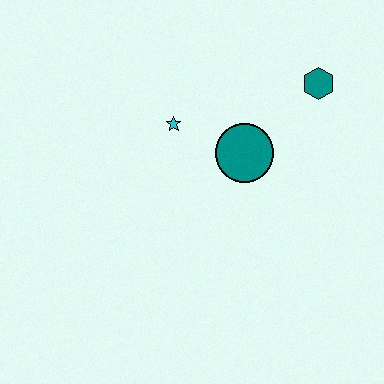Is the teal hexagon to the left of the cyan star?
No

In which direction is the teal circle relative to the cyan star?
The teal circle is to the right of the cyan star.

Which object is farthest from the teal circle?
The teal hexagon is farthest from the teal circle.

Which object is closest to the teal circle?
The cyan star is closest to the teal circle.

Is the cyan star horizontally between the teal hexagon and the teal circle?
No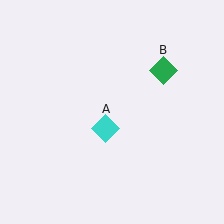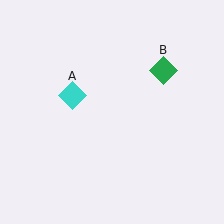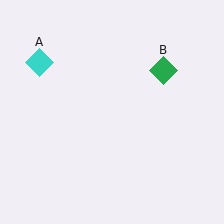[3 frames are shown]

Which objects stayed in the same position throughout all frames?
Green diamond (object B) remained stationary.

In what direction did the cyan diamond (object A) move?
The cyan diamond (object A) moved up and to the left.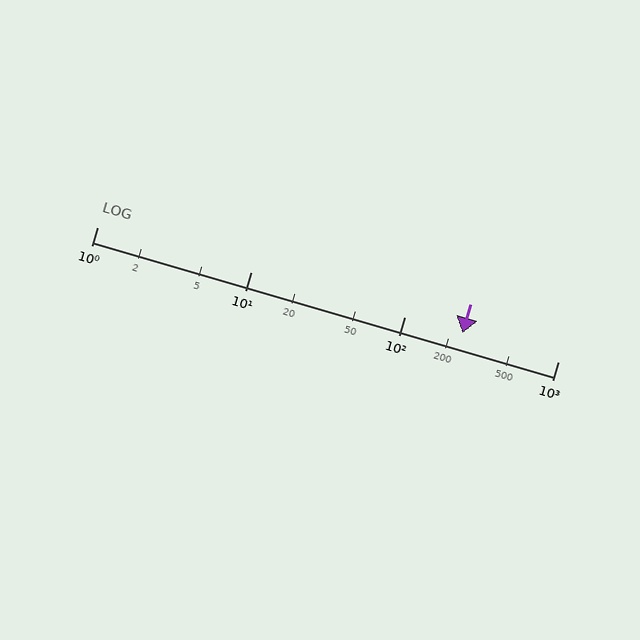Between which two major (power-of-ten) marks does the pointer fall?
The pointer is between 100 and 1000.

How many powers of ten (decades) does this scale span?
The scale spans 3 decades, from 1 to 1000.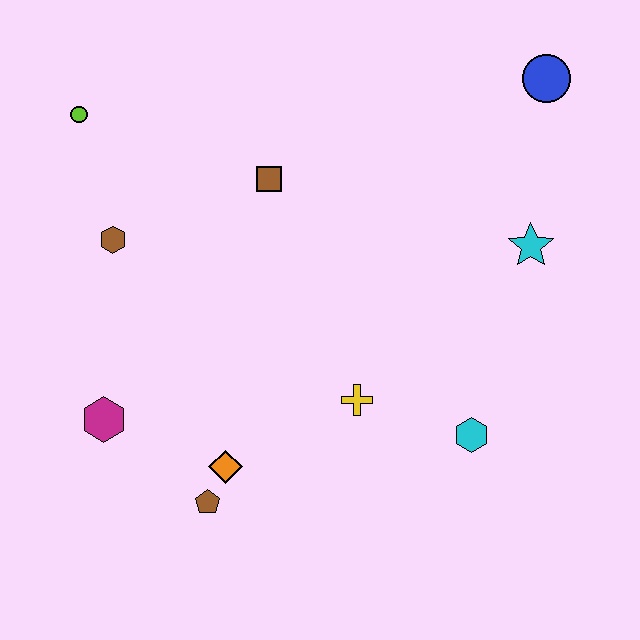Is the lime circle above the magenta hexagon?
Yes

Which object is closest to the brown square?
The brown hexagon is closest to the brown square.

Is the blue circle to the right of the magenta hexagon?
Yes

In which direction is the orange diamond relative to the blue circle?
The orange diamond is below the blue circle.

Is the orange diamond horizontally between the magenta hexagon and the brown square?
Yes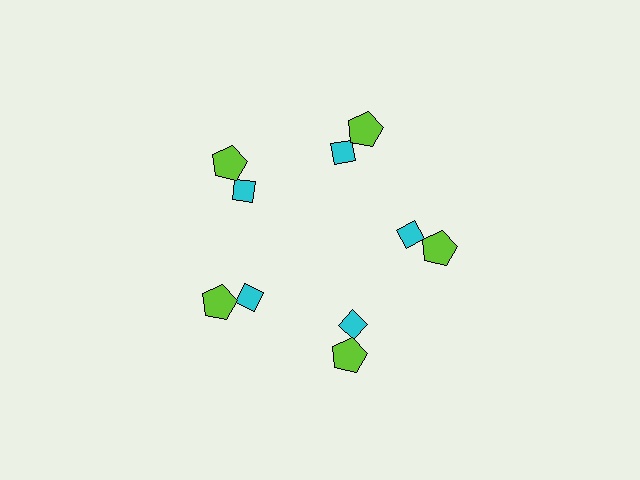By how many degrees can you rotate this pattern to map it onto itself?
The pattern maps onto itself every 72 degrees of rotation.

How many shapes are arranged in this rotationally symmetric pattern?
There are 10 shapes, arranged in 5 groups of 2.